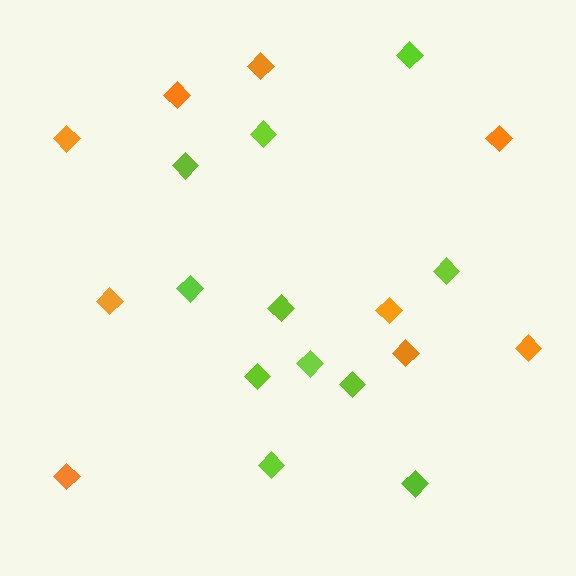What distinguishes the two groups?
There are 2 groups: one group of orange diamonds (9) and one group of lime diamonds (11).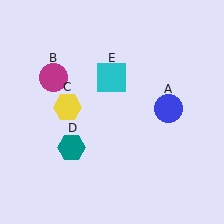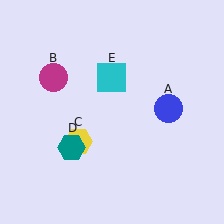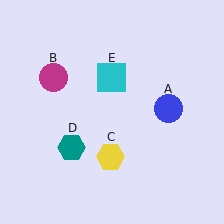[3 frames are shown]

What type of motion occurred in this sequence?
The yellow hexagon (object C) rotated counterclockwise around the center of the scene.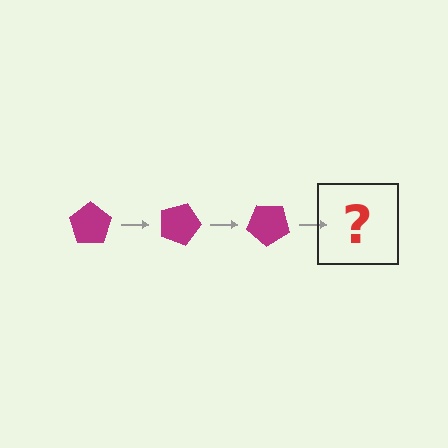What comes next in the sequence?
The next element should be a magenta pentagon rotated 60 degrees.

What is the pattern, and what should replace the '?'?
The pattern is that the pentagon rotates 20 degrees each step. The '?' should be a magenta pentagon rotated 60 degrees.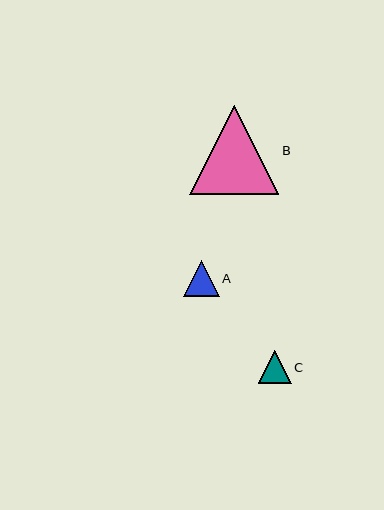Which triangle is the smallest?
Triangle C is the smallest with a size of approximately 33 pixels.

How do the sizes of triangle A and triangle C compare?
Triangle A and triangle C are approximately the same size.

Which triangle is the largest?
Triangle B is the largest with a size of approximately 89 pixels.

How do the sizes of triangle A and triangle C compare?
Triangle A and triangle C are approximately the same size.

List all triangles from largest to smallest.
From largest to smallest: B, A, C.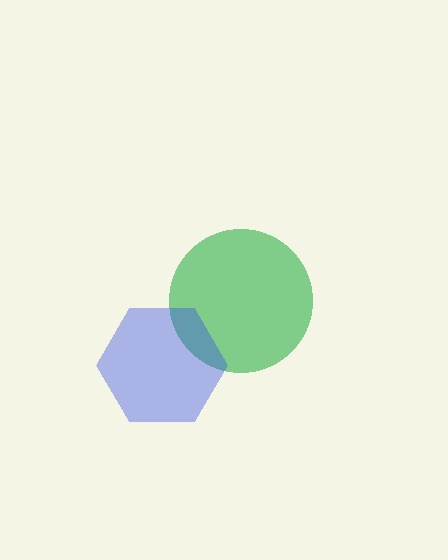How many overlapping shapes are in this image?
There are 2 overlapping shapes in the image.